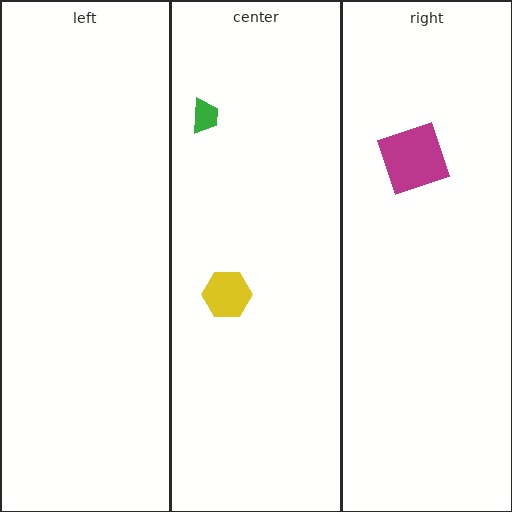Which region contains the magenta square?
The right region.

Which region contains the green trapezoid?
The center region.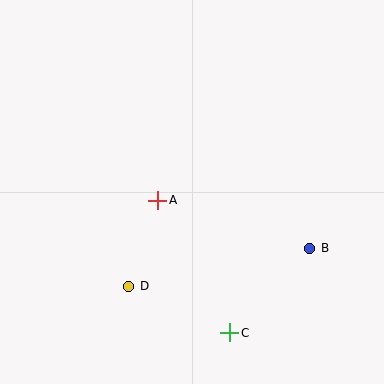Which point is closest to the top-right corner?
Point B is closest to the top-right corner.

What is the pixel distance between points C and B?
The distance between C and B is 116 pixels.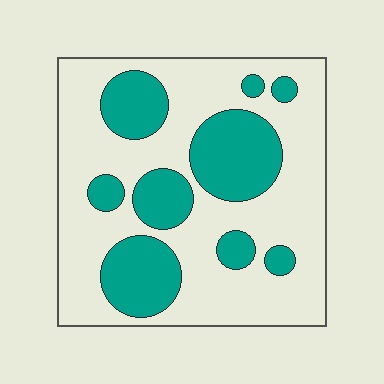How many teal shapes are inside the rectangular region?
9.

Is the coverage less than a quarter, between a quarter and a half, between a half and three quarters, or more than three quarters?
Between a quarter and a half.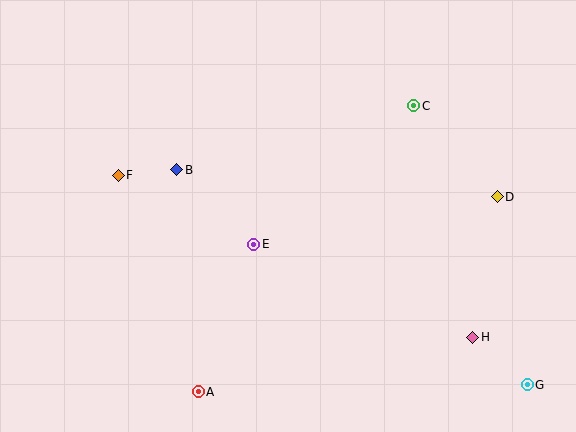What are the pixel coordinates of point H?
Point H is at (473, 337).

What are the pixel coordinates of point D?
Point D is at (497, 197).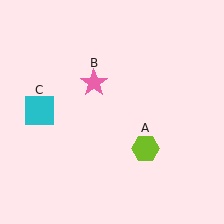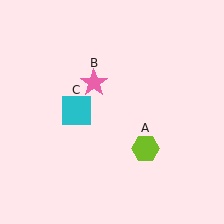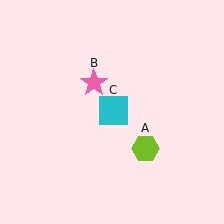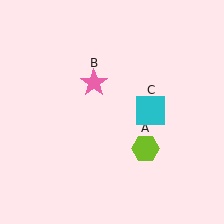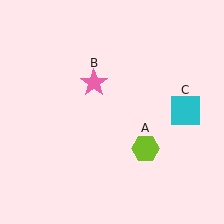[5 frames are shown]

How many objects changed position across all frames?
1 object changed position: cyan square (object C).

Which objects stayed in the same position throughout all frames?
Lime hexagon (object A) and pink star (object B) remained stationary.